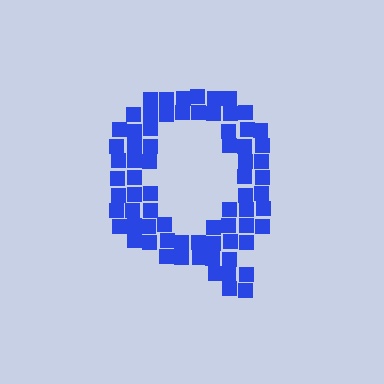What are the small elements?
The small elements are squares.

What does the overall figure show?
The overall figure shows the letter Q.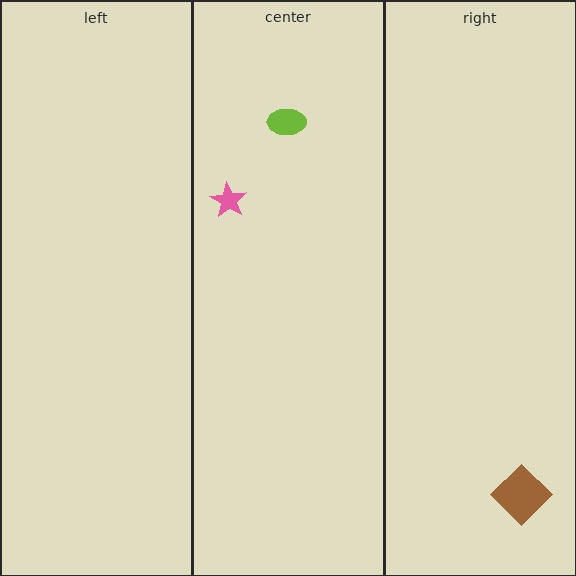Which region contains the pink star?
The center region.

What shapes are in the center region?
The pink star, the lime ellipse.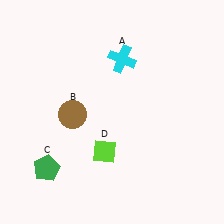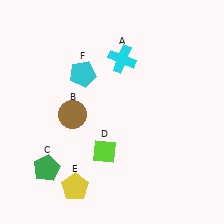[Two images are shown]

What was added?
A yellow pentagon (E), a cyan pentagon (F) were added in Image 2.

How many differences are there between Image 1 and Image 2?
There are 2 differences between the two images.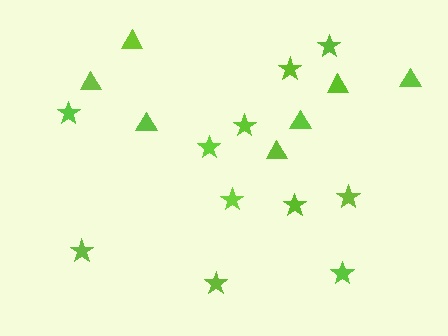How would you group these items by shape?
There are 2 groups: one group of stars (11) and one group of triangles (7).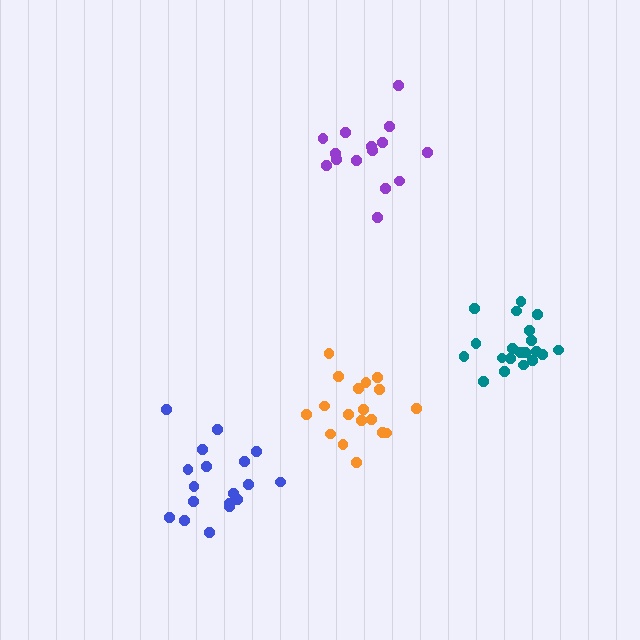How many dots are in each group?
Group 1: 18 dots, Group 2: 15 dots, Group 3: 18 dots, Group 4: 20 dots (71 total).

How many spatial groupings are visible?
There are 4 spatial groupings.